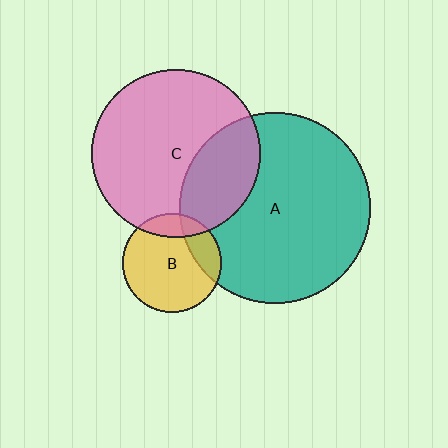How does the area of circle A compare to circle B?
Approximately 3.7 times.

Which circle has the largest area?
Circle A (teal).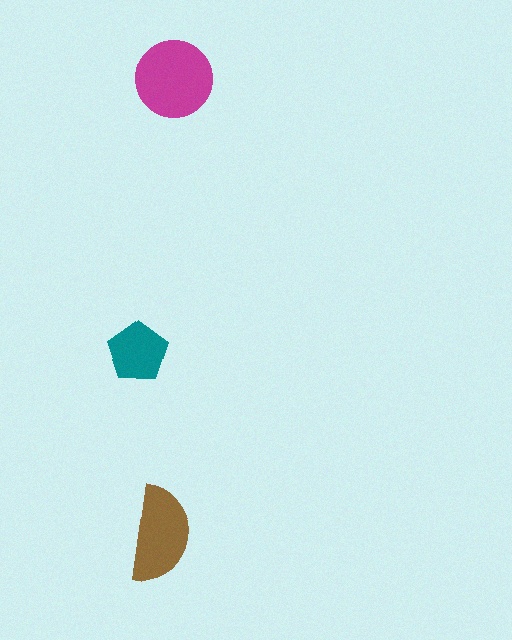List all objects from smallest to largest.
The teal pentagon, the brown semicircle, the magenta circle.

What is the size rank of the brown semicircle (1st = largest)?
2nd.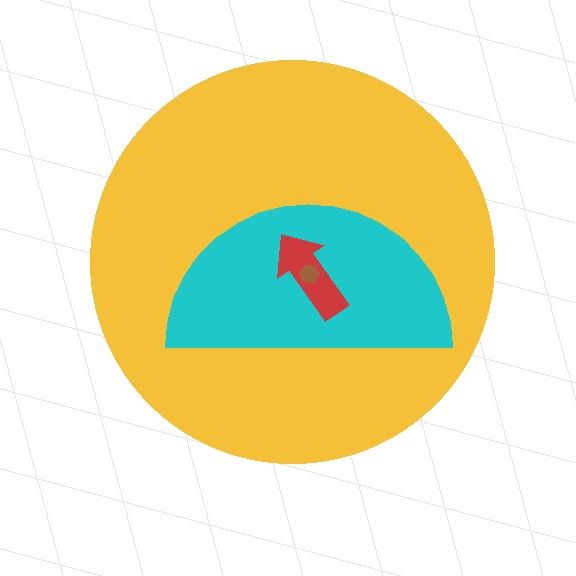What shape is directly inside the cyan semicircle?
The red arrow.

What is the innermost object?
The brown hexagon.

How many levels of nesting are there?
4.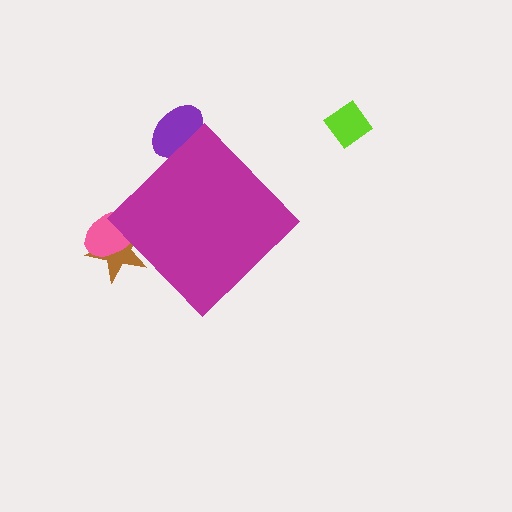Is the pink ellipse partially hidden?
Yes, the pink ellipse is partially hidden behind the magenta diamond.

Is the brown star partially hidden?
Yes, the brown star is partially hidden behind the magenta diamond.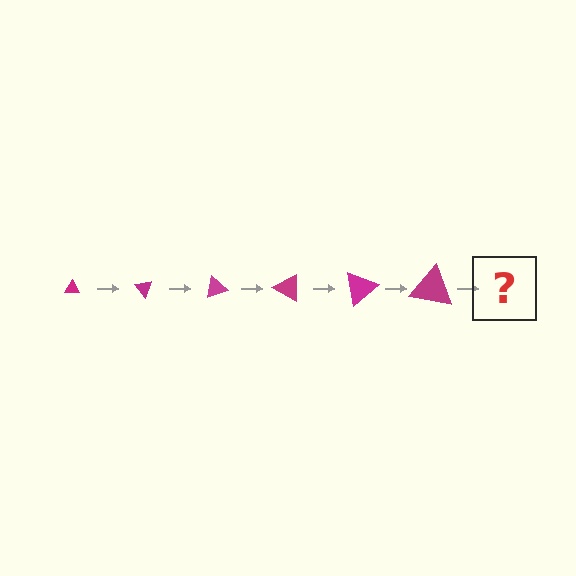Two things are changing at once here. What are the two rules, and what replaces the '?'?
The two rules are that the triangle grows larger each step and it rotates 50 degrees each step. The '?' should be a triangle, larger than the previous one and rotated 300 degrees from the start.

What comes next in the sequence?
The next element should be a triangle, larger than the previous one and rotated 300 degrees from the start.